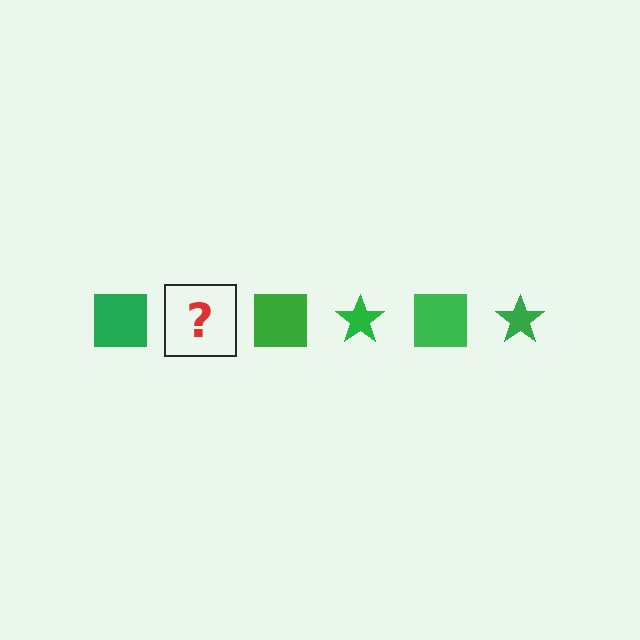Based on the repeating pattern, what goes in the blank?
The blank should be a green star.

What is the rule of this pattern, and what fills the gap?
The rule is that the pattern cycles through square, star shapes in green. The gap should be filled with a green star.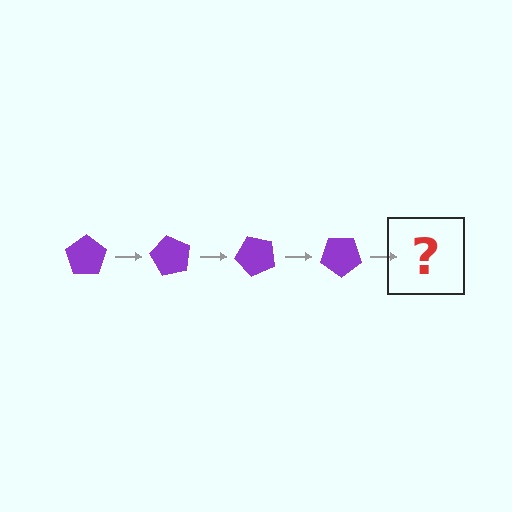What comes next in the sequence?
The next element should be a purple pentagon rotated 240 degrees.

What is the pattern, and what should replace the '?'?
The pattern is that the pentagon rotates 60 degrees each step. The '?' should be a purple pentagon rotated 240 degrees.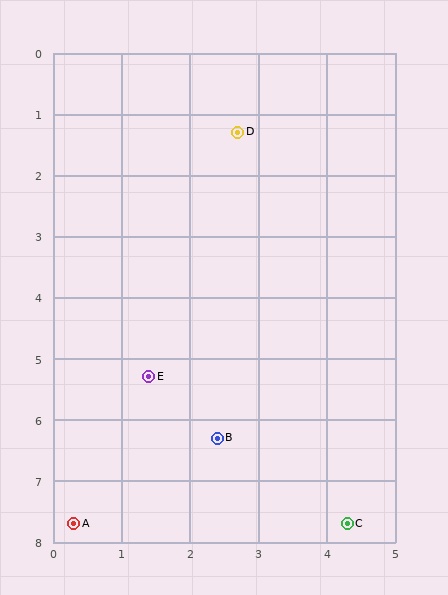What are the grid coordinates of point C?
Point C is at approximately (4.3, 7.7).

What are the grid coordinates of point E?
Point E is at approximately (1.4, 5.3).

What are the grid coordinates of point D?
Point D is at approximately (2.7, 1.3).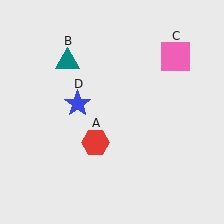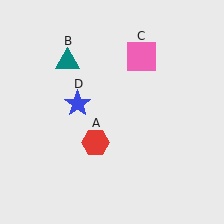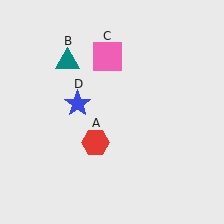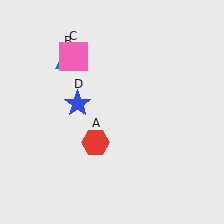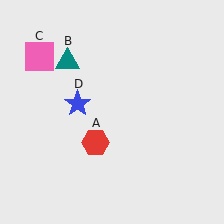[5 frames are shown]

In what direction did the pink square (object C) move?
The pink square (object C) moved left.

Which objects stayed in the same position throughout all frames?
Red hexagon (object A) and teal triangle (object B) and blue star (object D) remained stationary.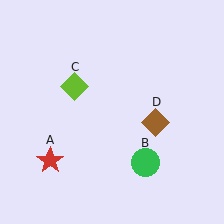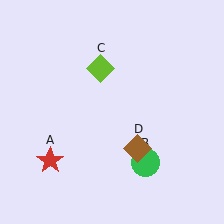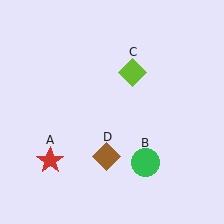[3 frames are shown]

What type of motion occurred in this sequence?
The lime diamond (object C), brown diamond (object D) rotated clockwise around the center of the scene.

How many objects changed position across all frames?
2 objects changed position: lime diamond (object C), brown diamond (object D).